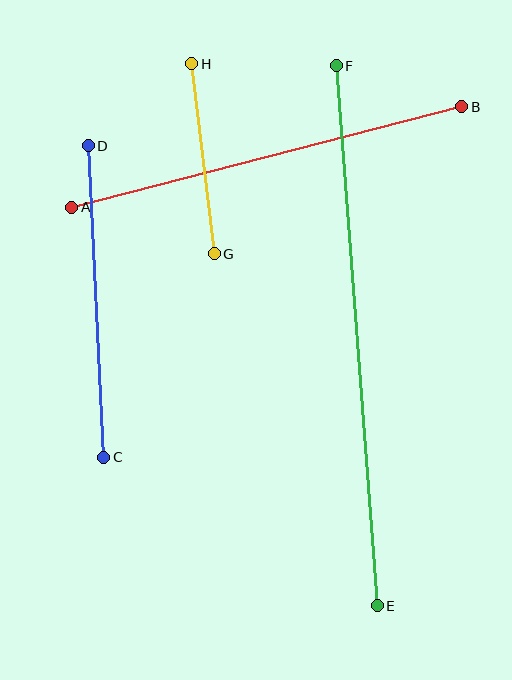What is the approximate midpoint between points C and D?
The midpoint is at approximately (96, 302) pixels.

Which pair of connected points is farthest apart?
Points E and F are farthest apart.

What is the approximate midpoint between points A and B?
The midpoint is at approximately (267, 157) pixels.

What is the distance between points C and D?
The distance is approximately 312 pixels.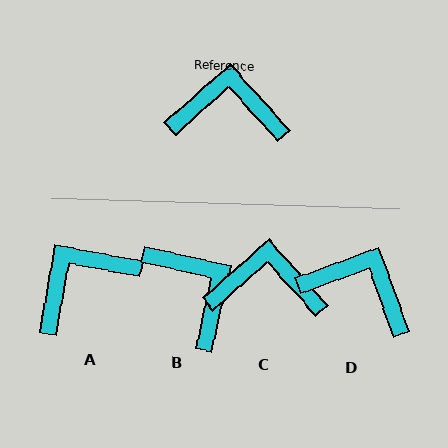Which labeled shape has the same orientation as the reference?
C.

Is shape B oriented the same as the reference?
No, it is off by about 54 degrees.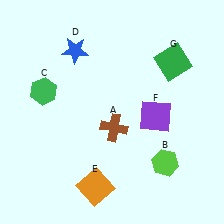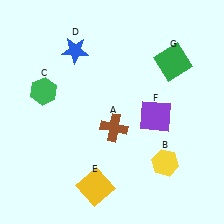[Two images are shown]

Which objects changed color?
B changed from lime to yellow. E changed from orange to yellow.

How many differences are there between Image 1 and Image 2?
There are 2 differences between the two images.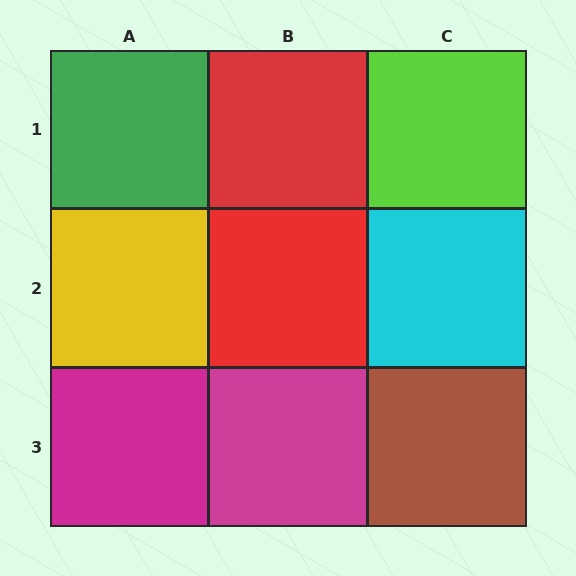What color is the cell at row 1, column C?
Lime.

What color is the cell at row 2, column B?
Red.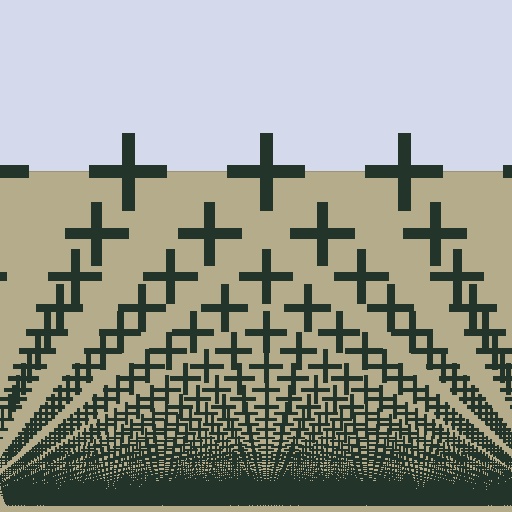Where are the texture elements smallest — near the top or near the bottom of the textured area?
Near the bottom.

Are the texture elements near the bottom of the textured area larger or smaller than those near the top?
Smaller. The gradient is inverted — elements near the bottom are smaller and denser.